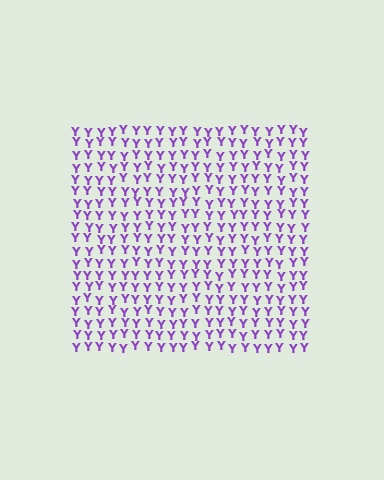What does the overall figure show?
The overall figure shows a square.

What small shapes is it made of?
It is made of small letter Y's.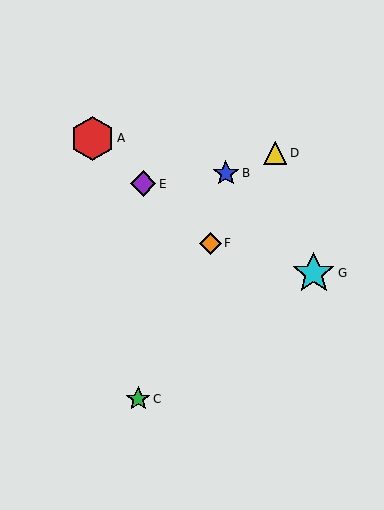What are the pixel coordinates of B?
Object B is at (226, 173).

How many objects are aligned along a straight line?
3 objects (A, E, F) are aligned along a straight line.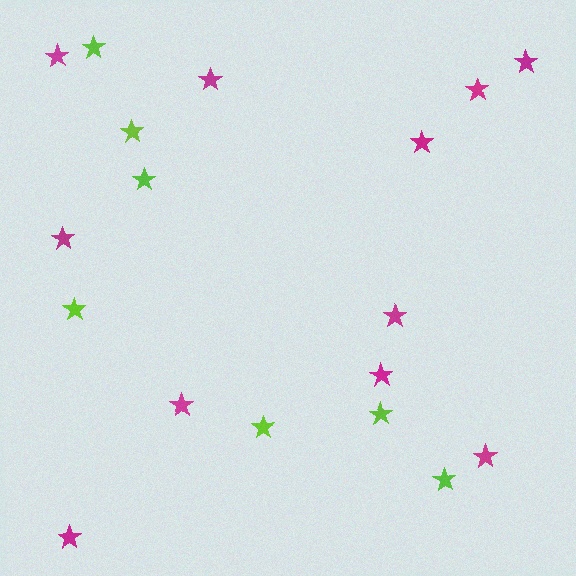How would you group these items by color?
There are 2 groups: one group of magenta stars (11) and one group of lime stars (7).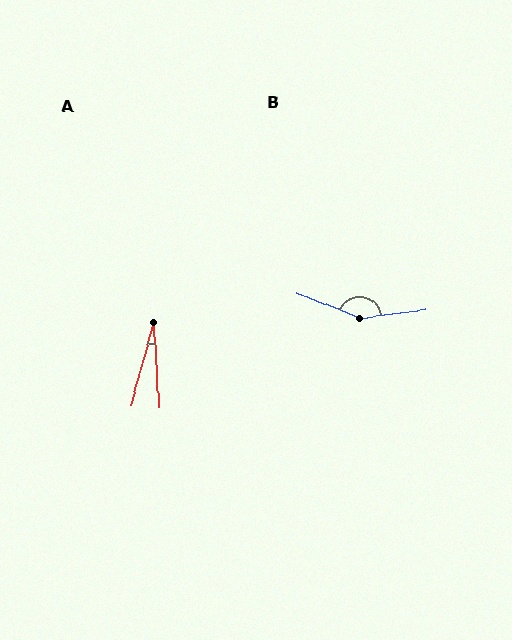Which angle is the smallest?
A, at approximately 19 degrees.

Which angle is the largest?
B, at approximately 151 degrees.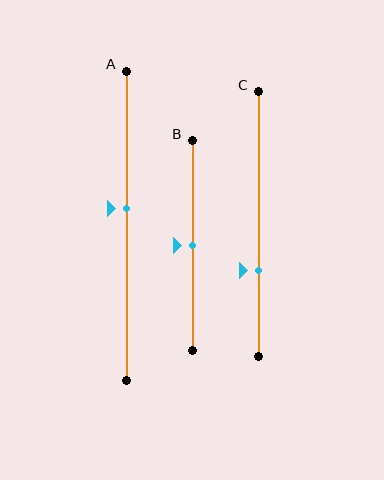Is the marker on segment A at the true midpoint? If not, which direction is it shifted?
No, the marker on segment A is shifted upward by about 6% of the segment length.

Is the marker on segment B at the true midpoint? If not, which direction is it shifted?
Yes, the marker on segment B is at the true midpoint.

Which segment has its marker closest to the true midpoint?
Segment B has its marker closest to the true midpoint.